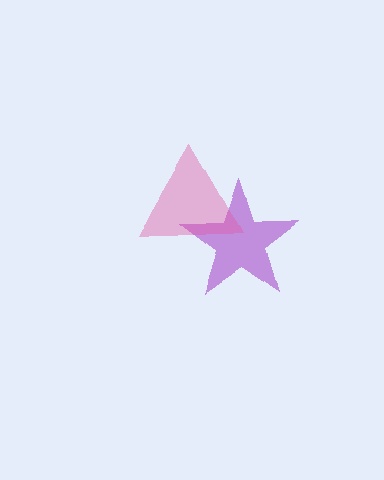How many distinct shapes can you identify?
There are 2 distinct shapes: a purple star, a pink triangle.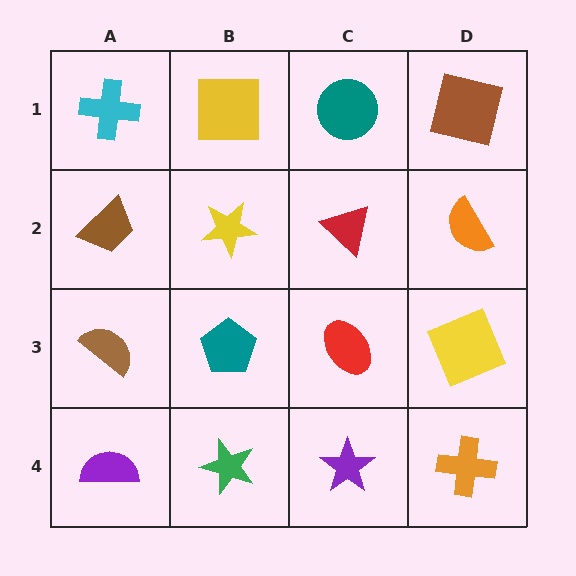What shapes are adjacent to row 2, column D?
A brown square (row 1, column D), a yellow square (row 3, column D), a red triangle (row 2, column C).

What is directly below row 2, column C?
A red ellipse.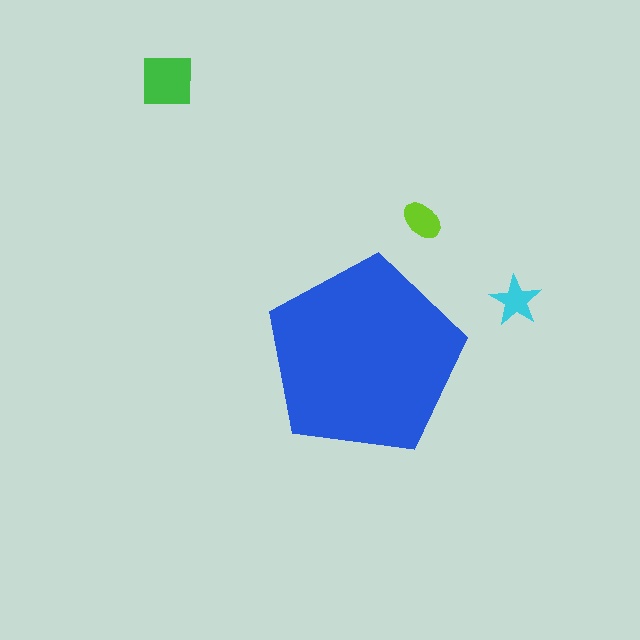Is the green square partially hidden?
No, the green square is fully visible.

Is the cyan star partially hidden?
No, the cyan star is fully visible.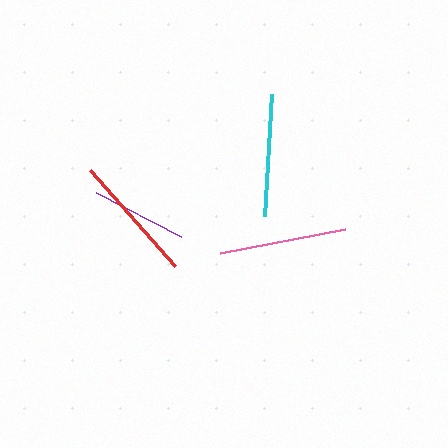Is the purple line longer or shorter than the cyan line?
The cyan line is longer than the purple line.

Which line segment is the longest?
The red line is the longest at approximately 128 pixels.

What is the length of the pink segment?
The pink segment is approximately 127 pixels long.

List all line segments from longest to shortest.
From longest to shortest: red, pink, cyan, purple.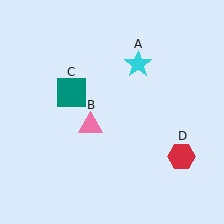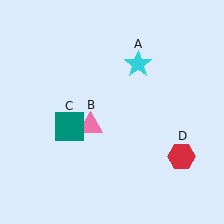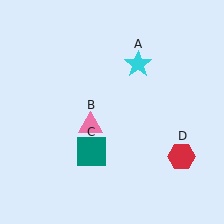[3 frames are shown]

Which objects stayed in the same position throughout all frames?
Cyan star (object A) and pink triangle (object B) and red hexagon (object D) remained stationary.